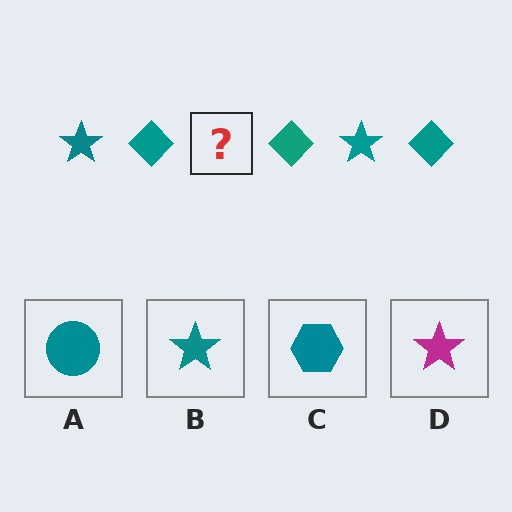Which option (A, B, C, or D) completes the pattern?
B.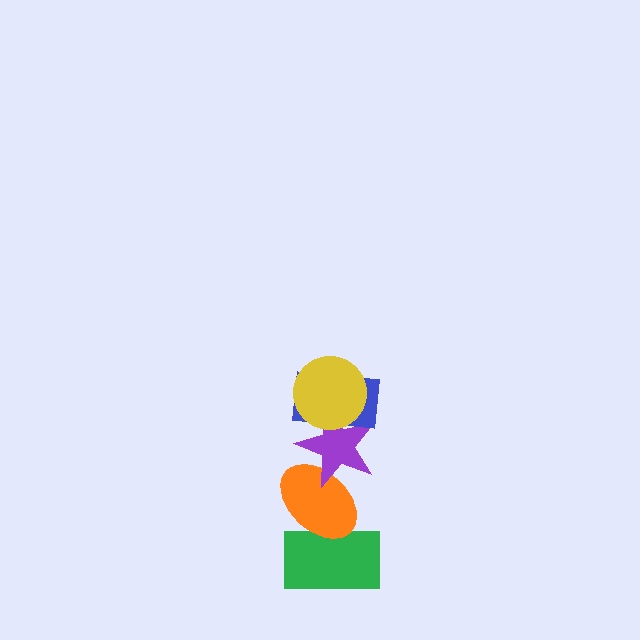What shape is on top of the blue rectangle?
The yellow circle is on top of the blue rectangle.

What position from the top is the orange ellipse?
The orange ellipse is 4th from the top.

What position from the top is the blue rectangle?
The blue rectangle is 2nd from the top.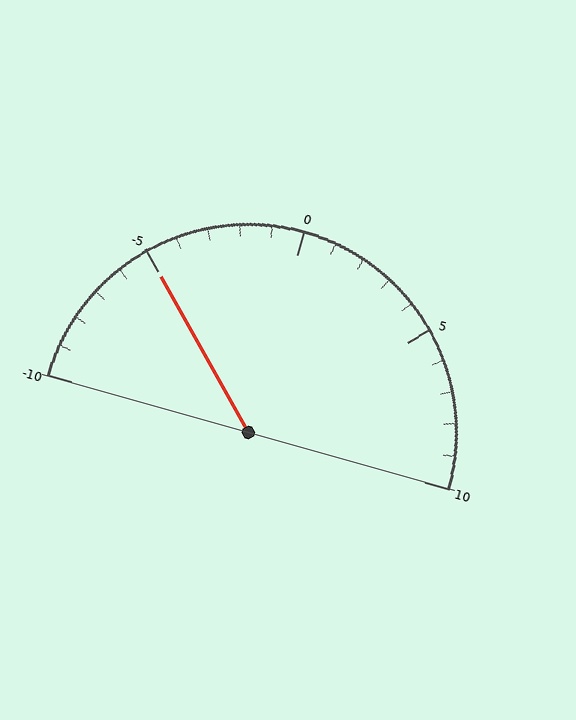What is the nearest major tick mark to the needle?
The nearest major tick mark is -5.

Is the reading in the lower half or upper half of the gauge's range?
The reading is in the lower half of the range (-10 to 10).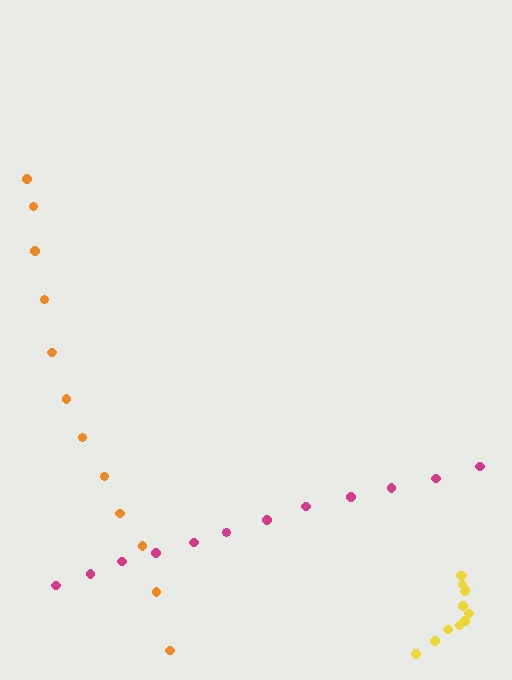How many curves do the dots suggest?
There are 3 distinct paths.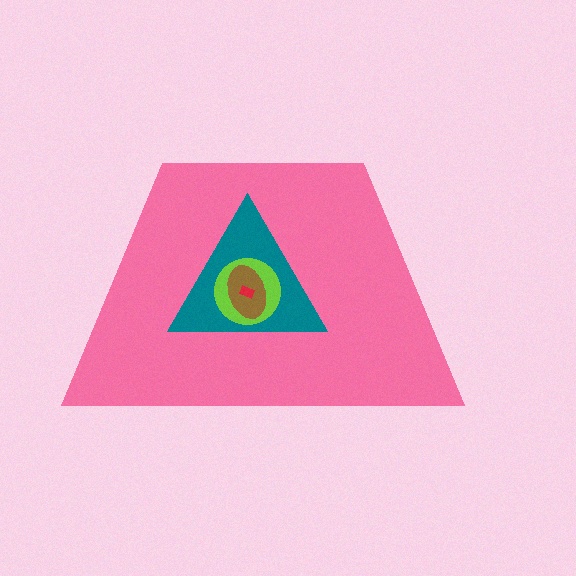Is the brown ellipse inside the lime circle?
Yes.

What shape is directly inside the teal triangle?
The lime circle.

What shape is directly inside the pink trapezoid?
The teal triangle.